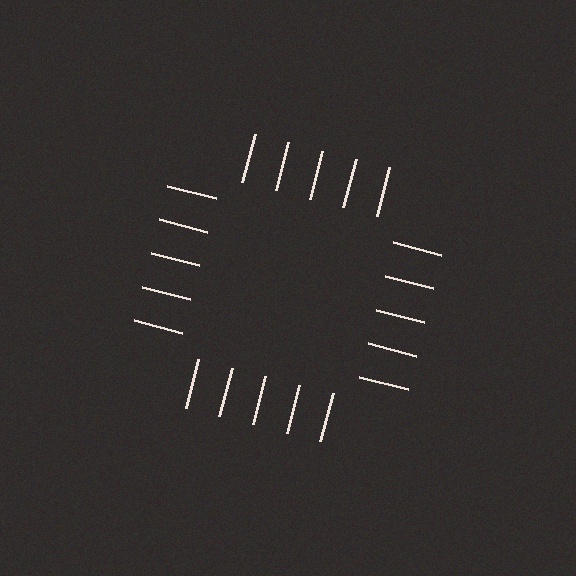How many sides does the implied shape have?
4 sides — the line-ends trace a square.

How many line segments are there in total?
20 — 5 along each of the 4 edges.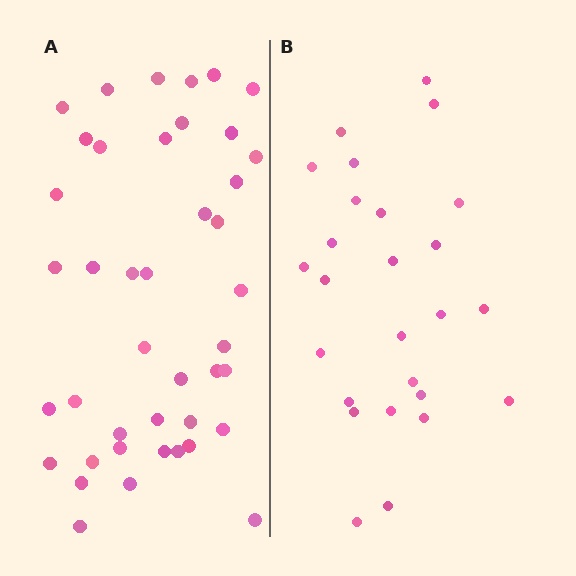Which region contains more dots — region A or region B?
Region A (the left region) has more dots.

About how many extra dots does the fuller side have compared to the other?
Region A has approximately 15 more dots than region B.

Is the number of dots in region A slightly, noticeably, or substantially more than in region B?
Region A has substantially more. The ratio is roughly 1.6 to 1.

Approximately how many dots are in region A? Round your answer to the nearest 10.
About 40 dots. (The exact count is 42, which rounds to 40.)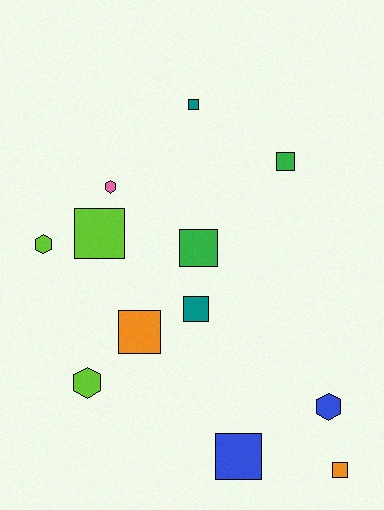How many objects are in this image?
There are 12 objects.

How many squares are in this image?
There are 8 squares.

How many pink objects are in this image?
There is 1 pink object.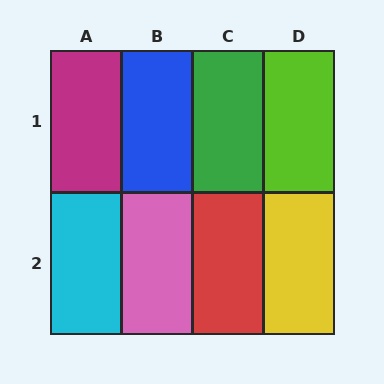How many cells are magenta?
1 cell is magenta.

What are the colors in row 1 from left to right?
Magenta, blue, green, lime.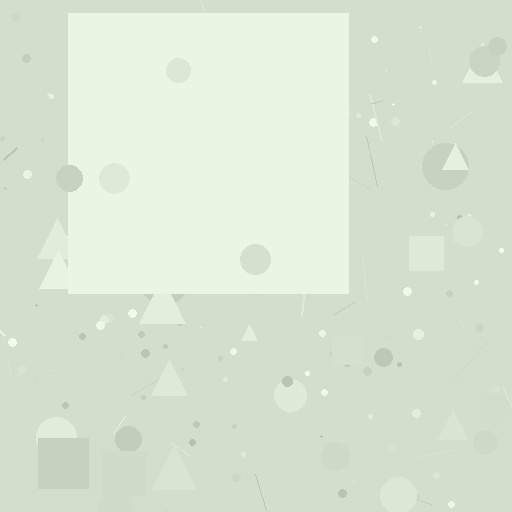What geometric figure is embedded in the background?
A square is embedded in the background.